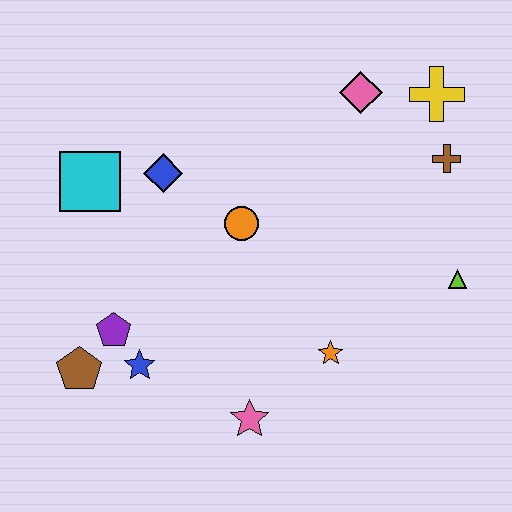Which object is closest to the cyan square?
The blue diamond is closest to the cyan square.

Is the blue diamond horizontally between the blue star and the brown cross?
Yes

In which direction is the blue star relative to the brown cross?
The blue star is to the left of the brown cross.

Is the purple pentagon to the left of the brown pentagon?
No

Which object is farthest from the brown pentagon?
The yellow cross is farthest from the brown pentagon.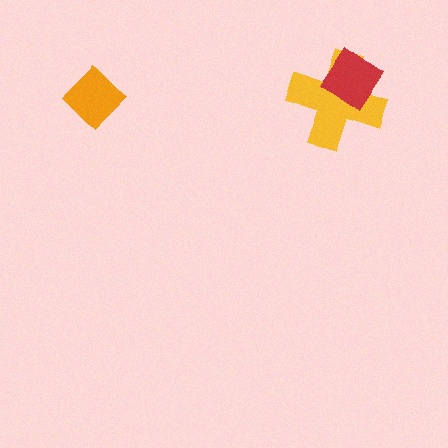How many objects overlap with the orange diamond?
0 objects overlap with the orange diamond.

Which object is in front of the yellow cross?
The red diamond is in front of the yellow cross.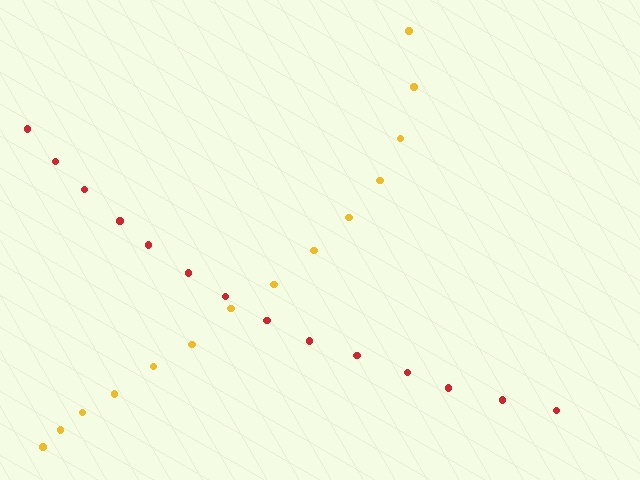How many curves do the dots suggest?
There are 2 distinct paths.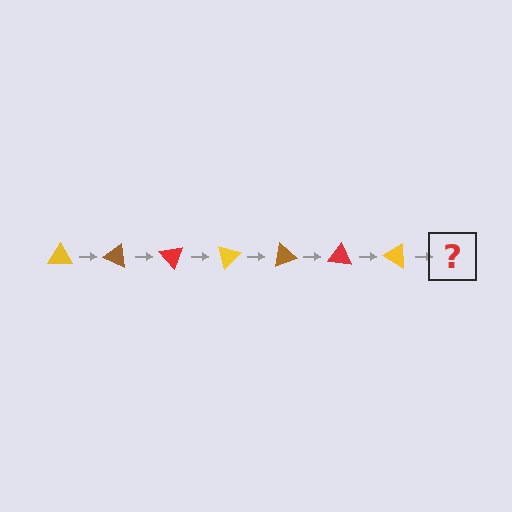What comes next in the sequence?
The next element should be a brown triangle, rotated 175 degrees from the start.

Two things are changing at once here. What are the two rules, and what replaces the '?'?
The two rules are that it rotates 25 degrees each step and the color cycles through yellow, brown, and red. The '?' should be a brown triangle, rotated 175 degrees from the start.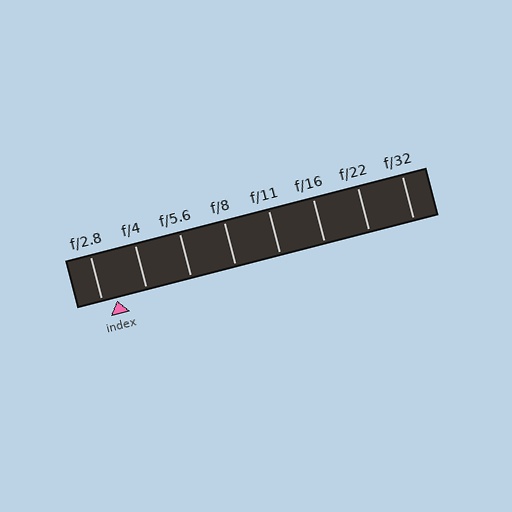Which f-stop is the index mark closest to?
The index mark is closest to f/2.8.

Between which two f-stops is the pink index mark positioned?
The index mark is between f/2.8 and f/4.